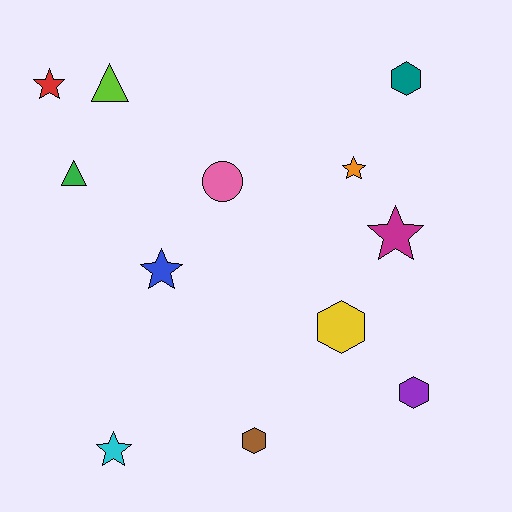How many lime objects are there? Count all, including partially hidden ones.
There is 1 lime object.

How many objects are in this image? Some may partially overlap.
There are 12 objects.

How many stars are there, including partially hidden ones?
There are 5 stars.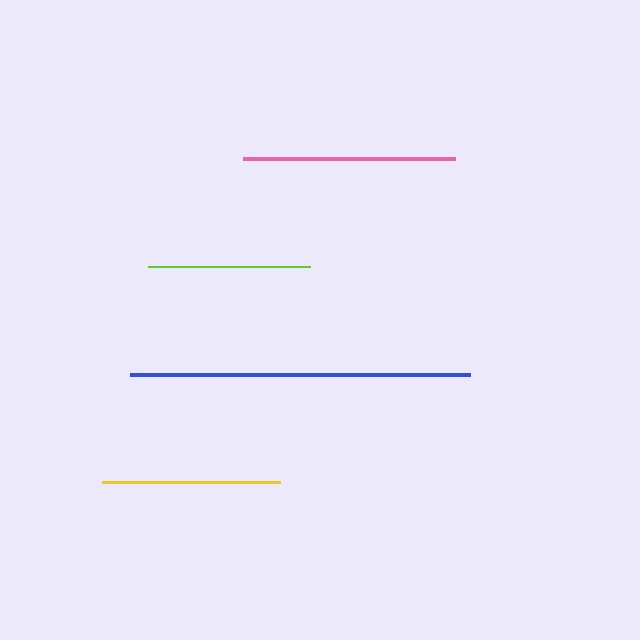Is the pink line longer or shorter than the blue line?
The blue line is longer than the pink line.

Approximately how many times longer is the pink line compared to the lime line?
The pink line is approximately 1.3 times the length of the lime line.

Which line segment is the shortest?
The lime line is the shortest at approximately 162 pixels.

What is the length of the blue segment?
The blue segment is approximately 340 pixels long.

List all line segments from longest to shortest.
From longest to shortest: blue, pink, yellow, lime.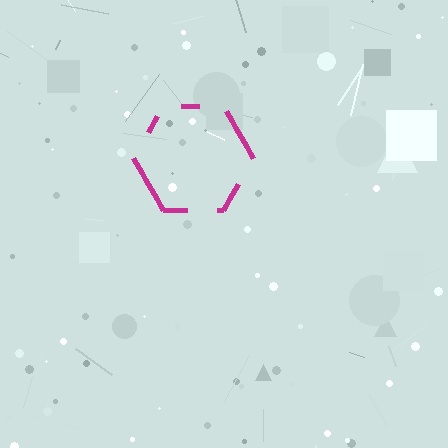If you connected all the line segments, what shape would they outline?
They would outline a hexagon.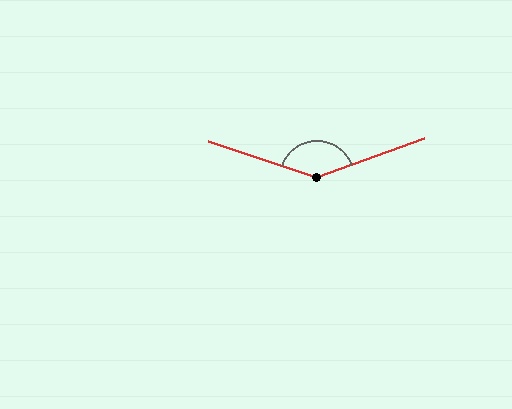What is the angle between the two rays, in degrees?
Approximately 142 degrees.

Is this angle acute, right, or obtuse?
It is obtuse.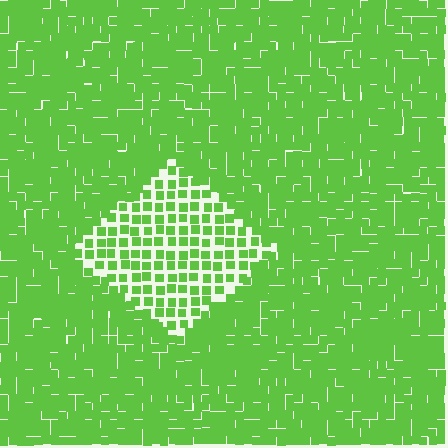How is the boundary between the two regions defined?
The boundary is defined by a change in element density (approximately 2.0x ratio). All elements are the same color, size, and shape.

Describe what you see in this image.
The image contains small lime elements arranged at two different densities. A diamond-shaped region is visible where the elements are less densely packed than the surrounding area.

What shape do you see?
I see a diamond.